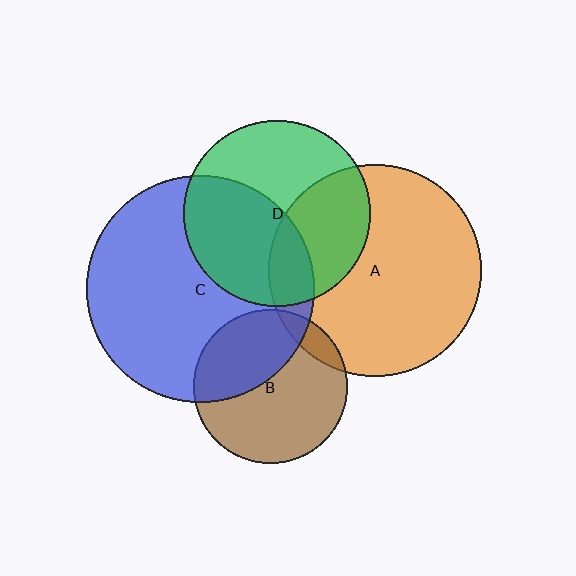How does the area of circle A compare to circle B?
Approximately 1.9 times.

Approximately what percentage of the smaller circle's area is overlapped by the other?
Approximately 40%.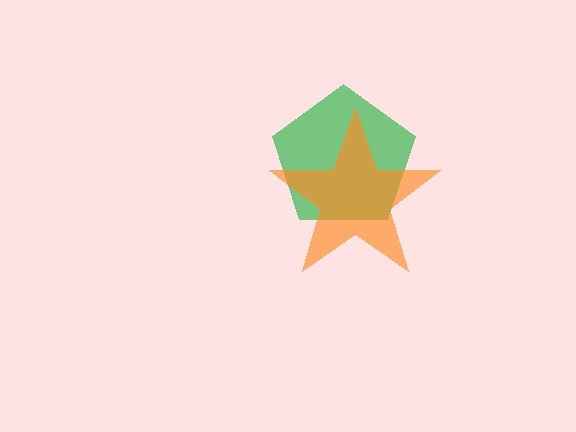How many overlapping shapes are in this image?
There are 2 overlapping shapes in the image.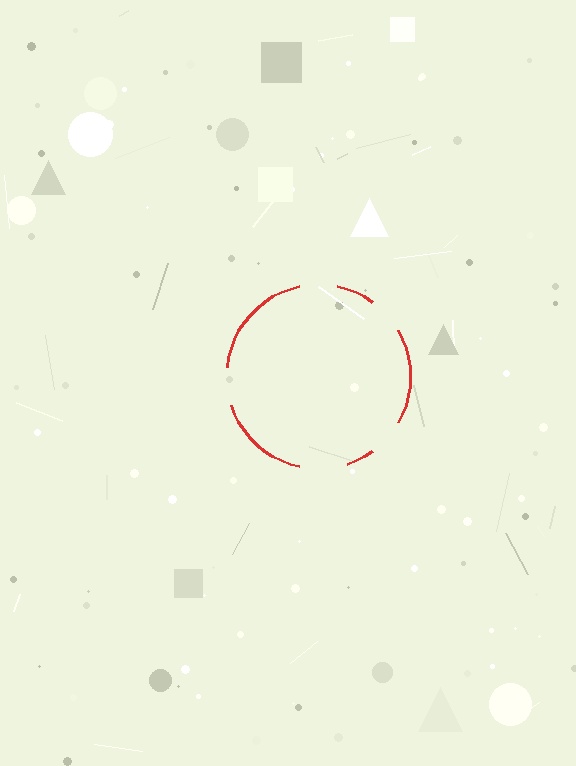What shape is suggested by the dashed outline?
The dashed outline suggests a circle.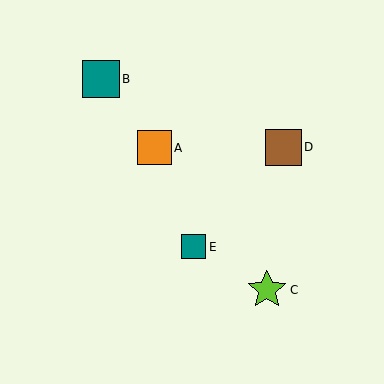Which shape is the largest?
The lime star (labeled C) is the largest.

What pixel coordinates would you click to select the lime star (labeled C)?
Click at (267, 290) to select the lime star C.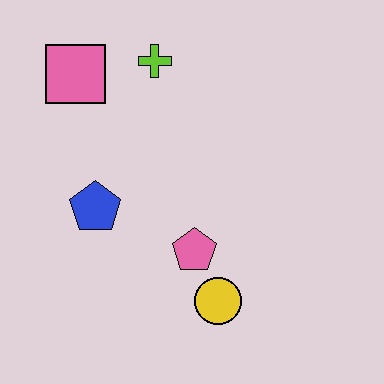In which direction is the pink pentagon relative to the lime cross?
The pink pentagon is below the lime cross.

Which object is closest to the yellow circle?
The pink pentagon is closest to the yellow circle.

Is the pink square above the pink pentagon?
Yes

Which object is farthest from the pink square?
The yellow circle is farthest from the pink square.